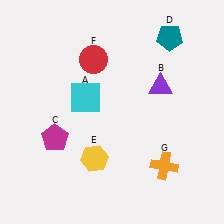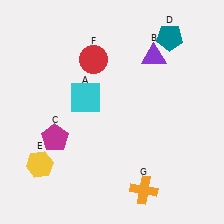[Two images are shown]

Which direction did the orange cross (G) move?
The orange cross (G) moved down.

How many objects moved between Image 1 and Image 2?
3 objects moved between the two images.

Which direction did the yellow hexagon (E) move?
The yellow hexagon (E) moved left.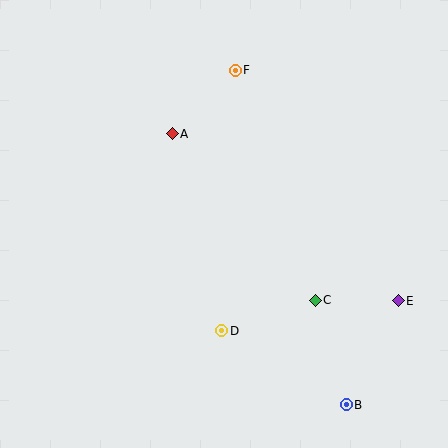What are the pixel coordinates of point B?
Point B is at (346, 405).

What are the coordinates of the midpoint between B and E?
The midpoint between B and E is at (372, 353).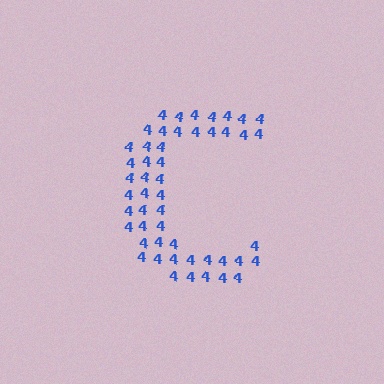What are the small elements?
The small elements are digit 4's.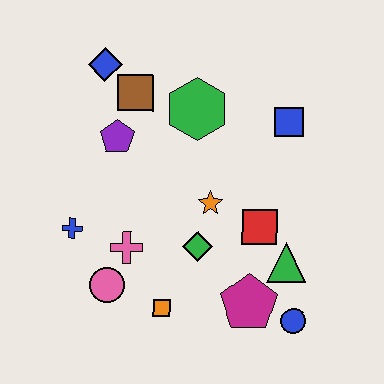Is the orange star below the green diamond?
No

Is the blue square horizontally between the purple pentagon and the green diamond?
No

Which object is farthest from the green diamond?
The blue diamond is farthest from the green diamond.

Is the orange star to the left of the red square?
Yes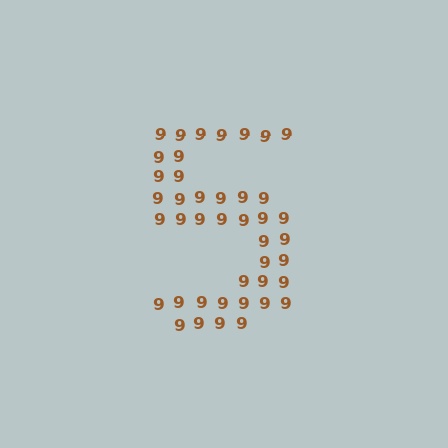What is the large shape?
The large shape is the digit 5.